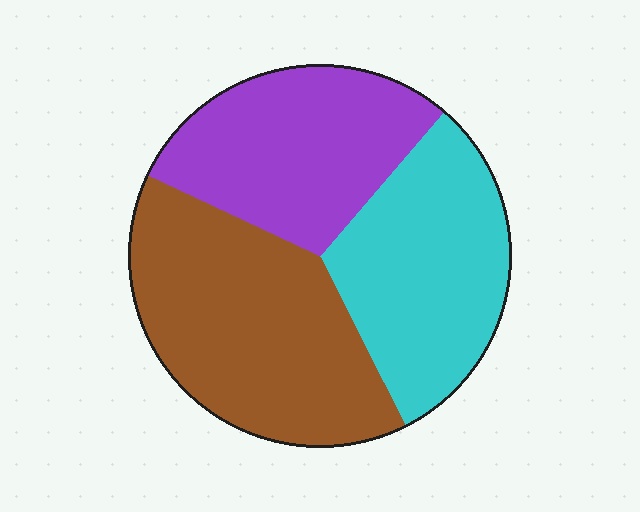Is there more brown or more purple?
Brown.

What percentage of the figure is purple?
Purple covers about 30% of the figure.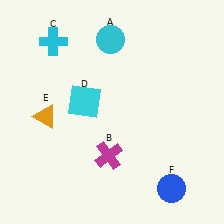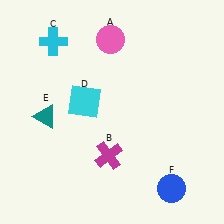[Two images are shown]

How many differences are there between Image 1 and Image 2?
There are 2 differences between the two images.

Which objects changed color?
A changed from cyan to pink. E changed from orange to teal.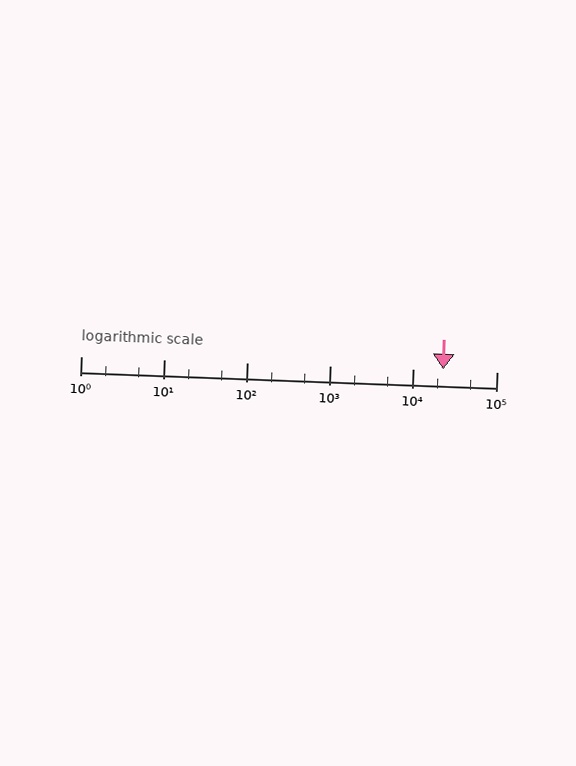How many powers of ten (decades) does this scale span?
The scale spans 5 decades, from 1 to 100000.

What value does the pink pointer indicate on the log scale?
The pointer indicates approximately 23000.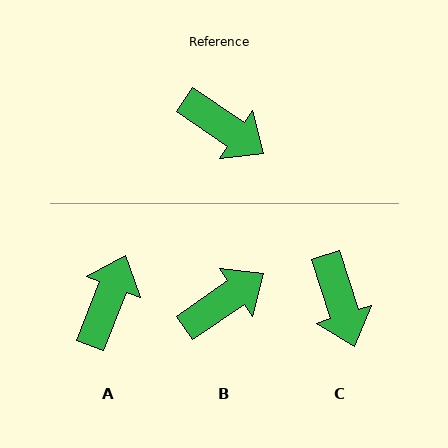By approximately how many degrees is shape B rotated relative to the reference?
Approximately 69 degrees counter-clockwise.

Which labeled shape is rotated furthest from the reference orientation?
A, about 103 degrees away.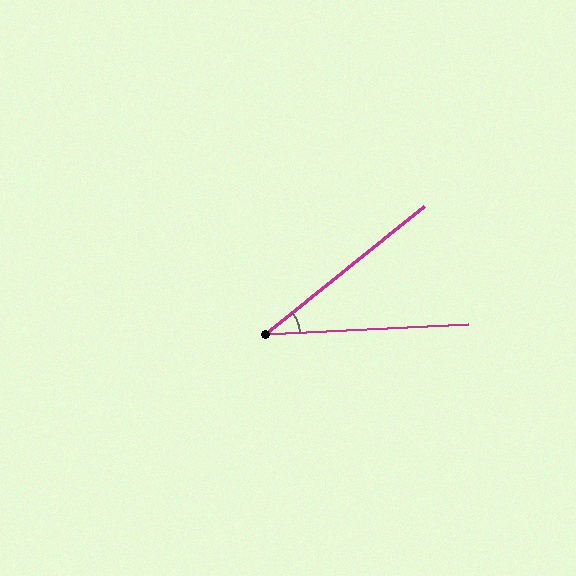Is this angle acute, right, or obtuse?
It is acute.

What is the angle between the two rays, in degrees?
Approximately 36 degrees.